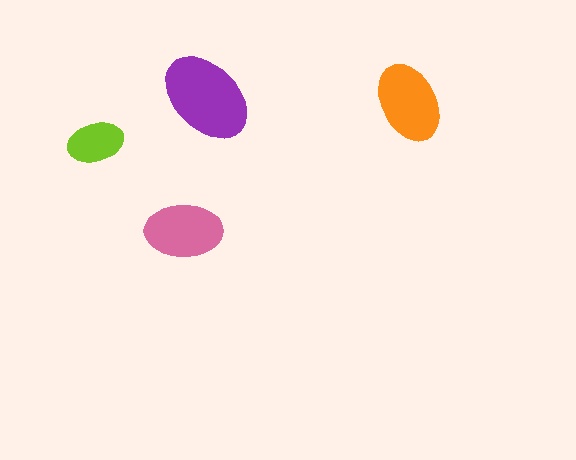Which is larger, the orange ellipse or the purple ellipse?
The purple one.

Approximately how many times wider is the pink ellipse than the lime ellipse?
About 1.5 times wider.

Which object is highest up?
The purple ellipse is topmost.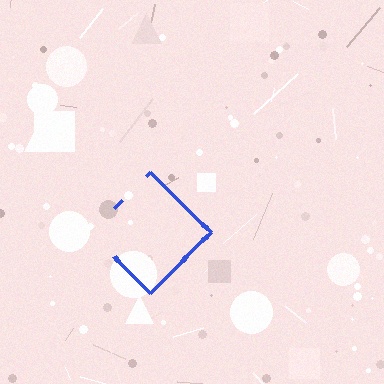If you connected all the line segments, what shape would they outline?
They would outline a diamond.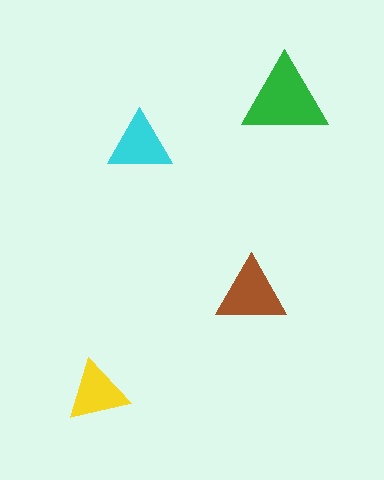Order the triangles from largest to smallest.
the green one, the brown one, the cyan one, the yellow one.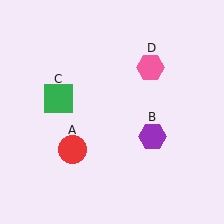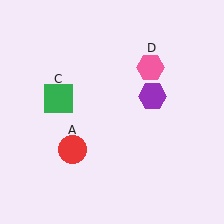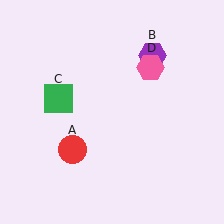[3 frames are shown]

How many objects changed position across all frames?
1 object changed position: purple hexagon (object B).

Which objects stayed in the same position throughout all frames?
Red circle (object A) and green square (object C) and pink hexagon (object D) remained stationary.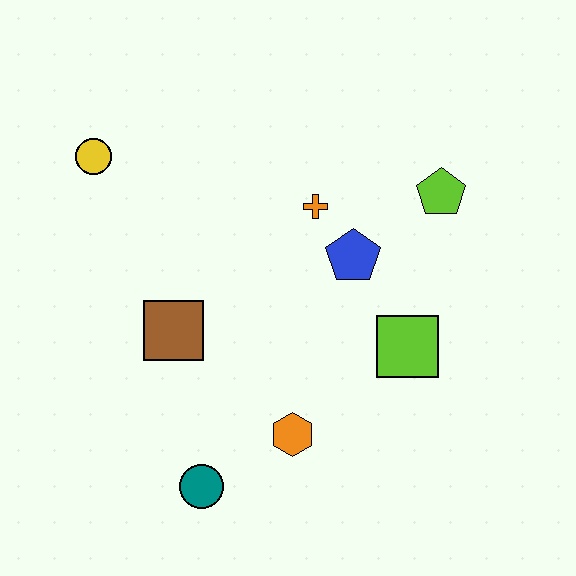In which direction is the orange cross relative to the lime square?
The orange cross is above the lime square.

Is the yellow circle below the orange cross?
No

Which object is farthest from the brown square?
The lime pentagon is farthest from the brown square.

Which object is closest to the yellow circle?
The brown square is closest to the yellow circle.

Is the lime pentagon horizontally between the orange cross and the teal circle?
No